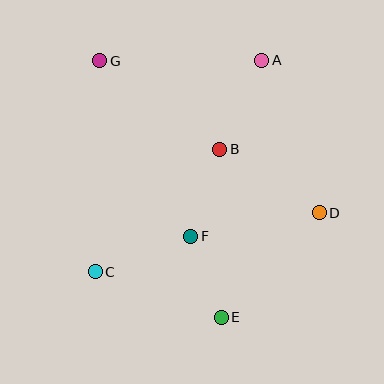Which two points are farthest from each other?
Points E and G are farthest from each other.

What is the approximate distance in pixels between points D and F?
The distance between D and F is approximately 131 pixels.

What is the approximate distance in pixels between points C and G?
The distance between C and G is approximately 211 pixels.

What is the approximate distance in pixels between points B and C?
The distance between B and C is approximately 174 pixels.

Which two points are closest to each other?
Points E and F are closest to each other.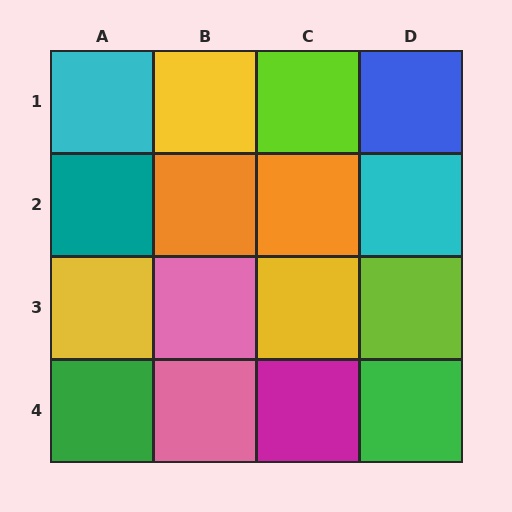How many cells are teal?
1 cell is teal.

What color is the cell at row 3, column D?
Lime.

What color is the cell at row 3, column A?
Yellow.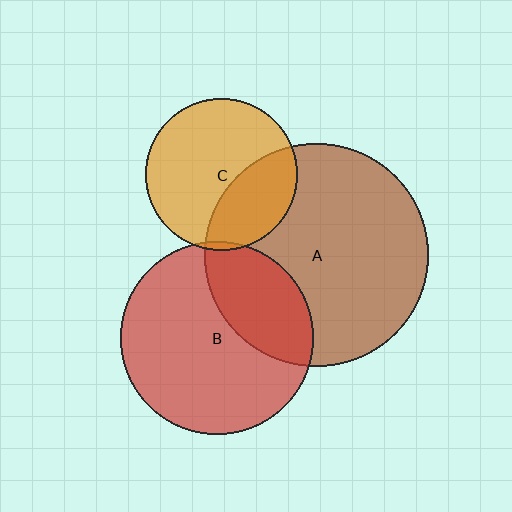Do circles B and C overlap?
Yes.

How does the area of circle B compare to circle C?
Approximately 1.6 times.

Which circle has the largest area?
Circle A (brown).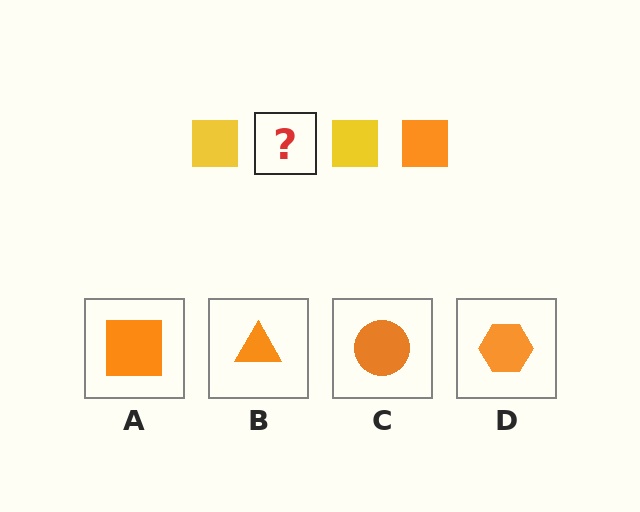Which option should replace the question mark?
Option A.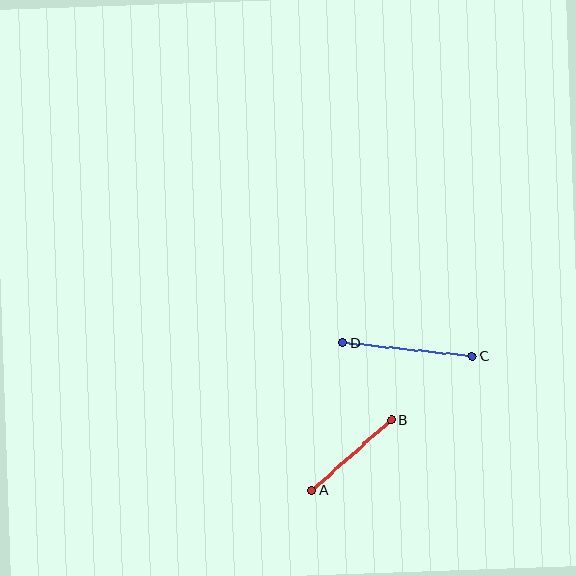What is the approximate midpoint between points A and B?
The midpoint is at approximately (351, 456) pixels.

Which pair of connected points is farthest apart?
Points C and D are farthest apart.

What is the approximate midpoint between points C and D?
The midpoint is at approximately (407, 350) pixels.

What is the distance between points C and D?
The distance is approximately 130 pixels.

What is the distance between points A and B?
The distance is approximately 106 pixels.